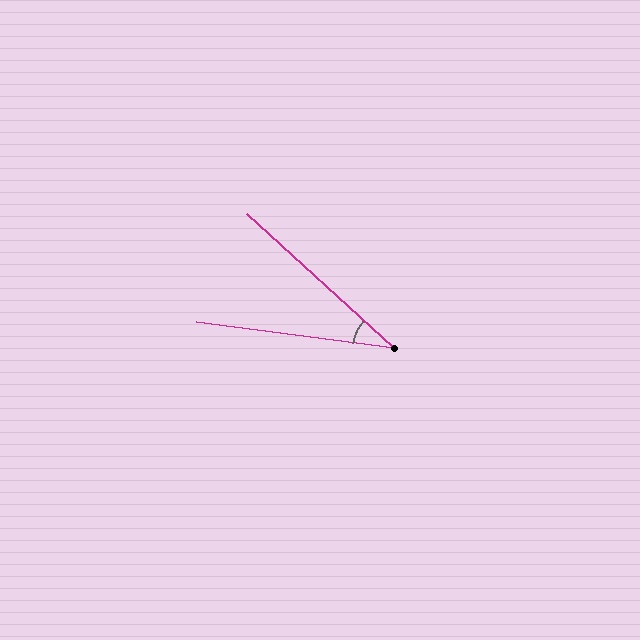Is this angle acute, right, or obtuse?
It is acute.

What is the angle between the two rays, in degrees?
Approximately 35 degrees.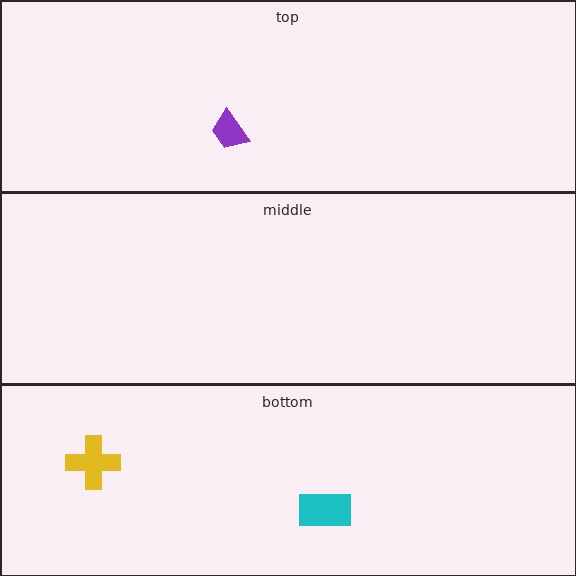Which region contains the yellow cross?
The bottom region.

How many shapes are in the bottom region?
2.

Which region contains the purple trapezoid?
The top region.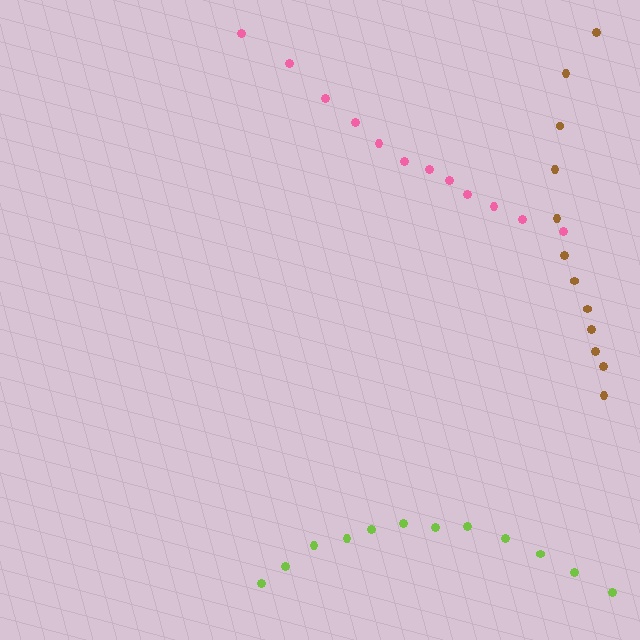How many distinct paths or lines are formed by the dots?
There are 3 distinct paths.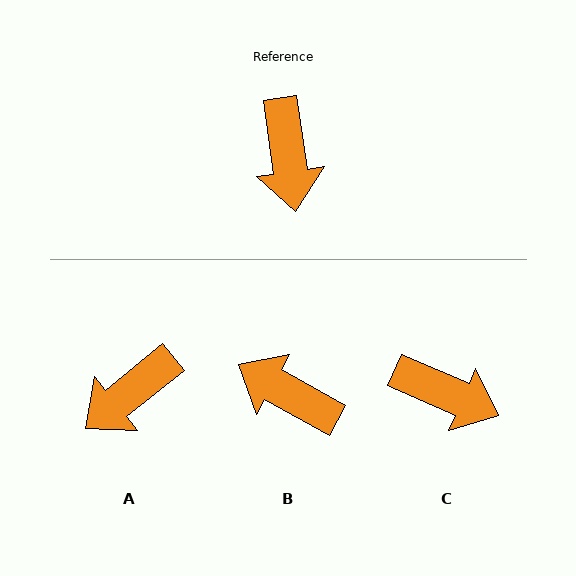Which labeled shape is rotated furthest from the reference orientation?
B, about 127 degrees away.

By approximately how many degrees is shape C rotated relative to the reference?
Approximately 58 degrees counter-clockwise.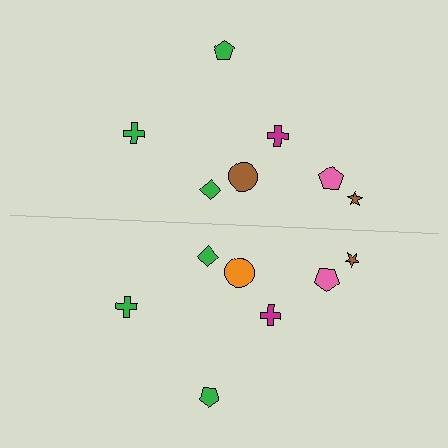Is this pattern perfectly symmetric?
No, the pattern is not perfectly symmetric. The orange circle on the bottom side breaks the symmetry — its mirror counterpart is brown.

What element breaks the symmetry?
The orange circle on the bottom side breaks the symmetry — its mirror counterpart is brown.